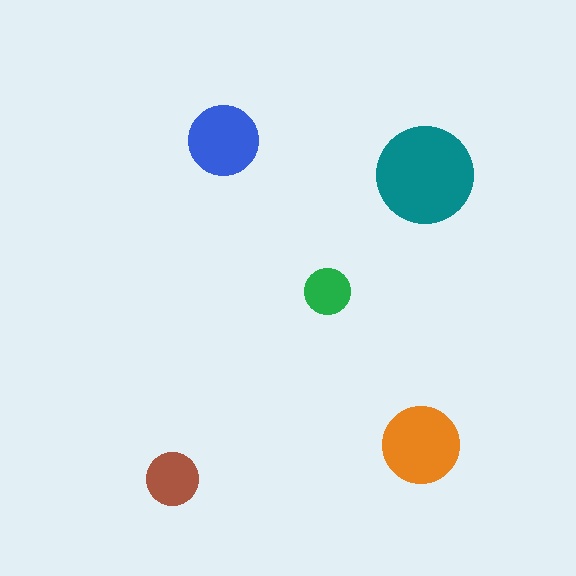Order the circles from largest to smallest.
the teal one, the orange one, the blue one, the brown one, the green one.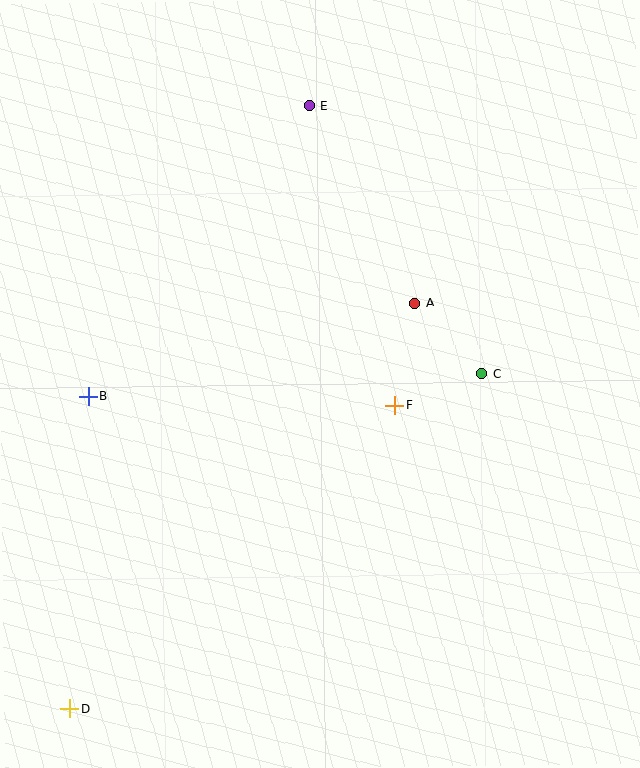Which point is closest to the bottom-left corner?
Point D is closest to the bottom-left corner.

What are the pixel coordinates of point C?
Point C is at (481, 373).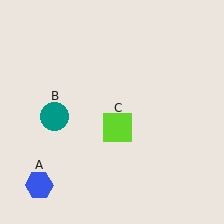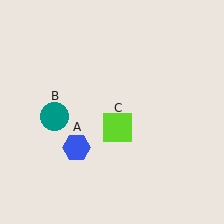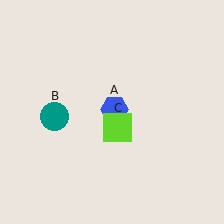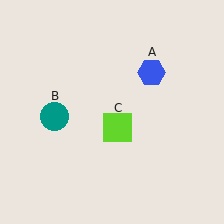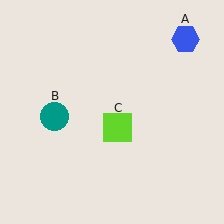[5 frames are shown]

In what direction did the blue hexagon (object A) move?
The blue hexagon (object A) moved up and to the right.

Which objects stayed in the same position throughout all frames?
Teal circle (object B) and lime square (object C) remained stationary.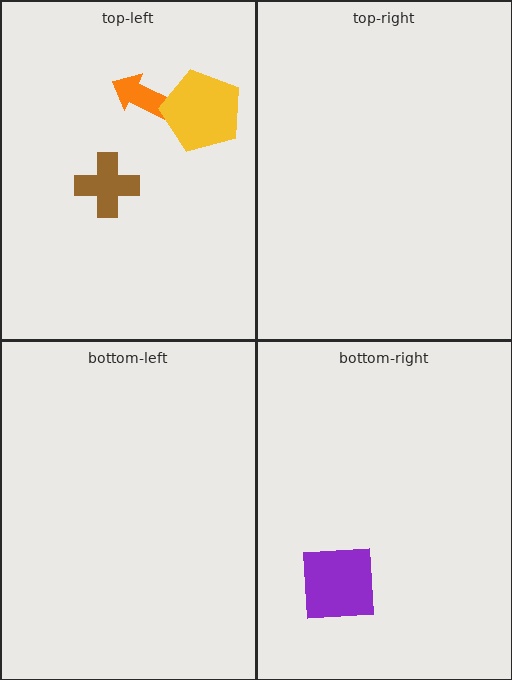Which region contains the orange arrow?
The top-left region.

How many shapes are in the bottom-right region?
1.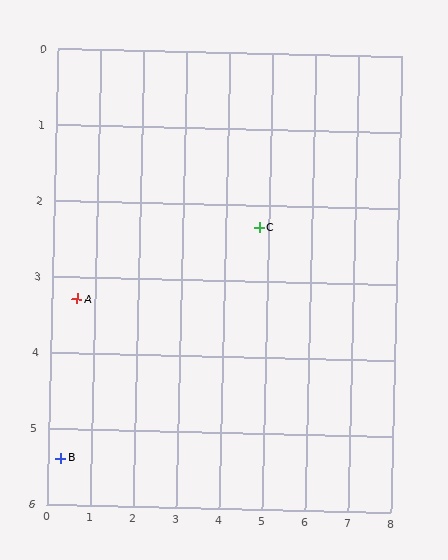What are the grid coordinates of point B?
Point B is at approximately (0.3, 5.4).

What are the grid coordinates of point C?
Point C is at approximately (4.8, 2.3).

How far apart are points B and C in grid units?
Points B and C are about 5.5 grid units apart.